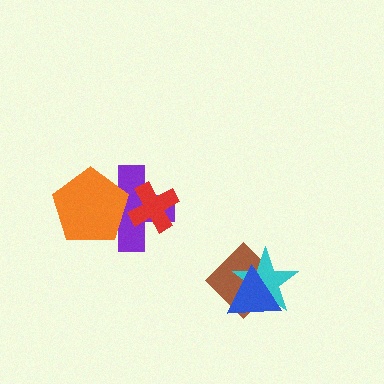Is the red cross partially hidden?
No, no other shape covers it.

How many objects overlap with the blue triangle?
2 objects overlap with the blue triangle.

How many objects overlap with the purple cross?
2 objects overlap with the purple cross.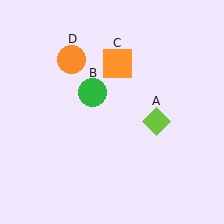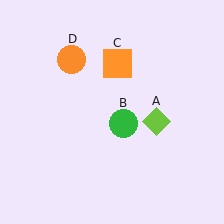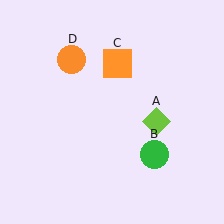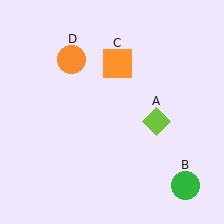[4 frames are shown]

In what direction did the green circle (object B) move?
The green circle (object B) moved down and to the right.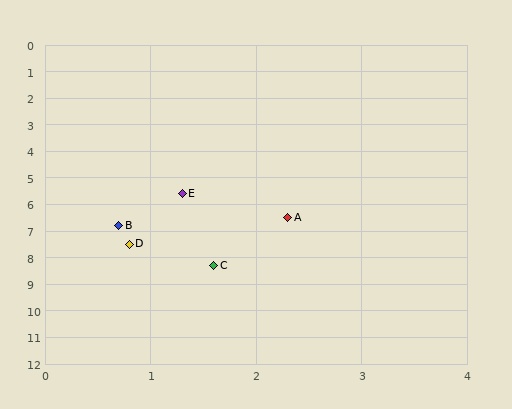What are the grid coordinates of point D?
Point D is at approximately (0.8, 7.5).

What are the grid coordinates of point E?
Point E is at approximately (1.3, 5.6).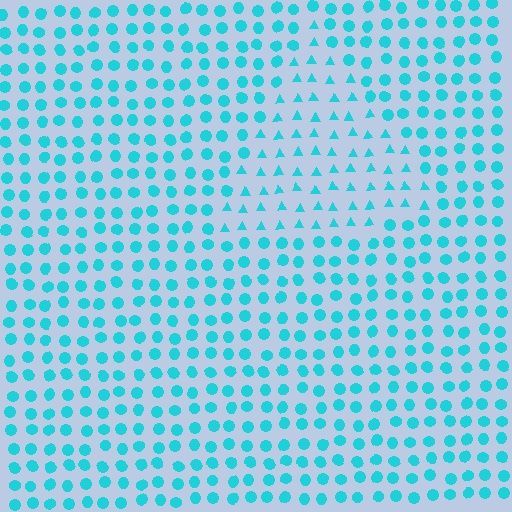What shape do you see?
I see a triangle.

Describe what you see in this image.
The image is filled with small cyan elements arranged in a uniform grid. A triangle-shaped region contains triangles, while the surrounding area contains circles. The boundary is defined purely by the change in element shape.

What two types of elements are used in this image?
The image uses triangles inside the triangle region and circles outside it.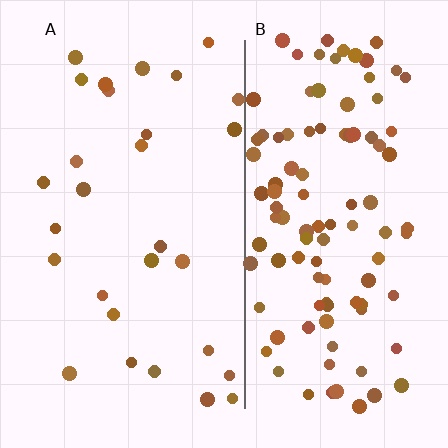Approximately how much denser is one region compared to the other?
Approximately 3.7× — region B over region A.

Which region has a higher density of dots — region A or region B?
B (the right).